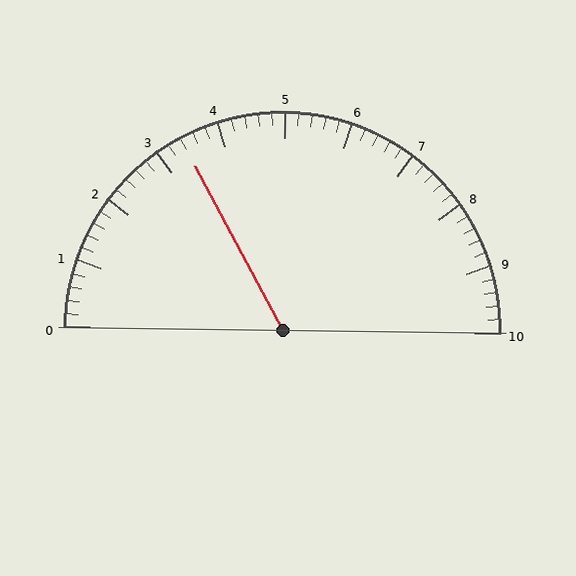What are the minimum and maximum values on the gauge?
The gauge ranges from 0 to 10.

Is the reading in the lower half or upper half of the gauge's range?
The reading is in the lower half of the range (0 to 10).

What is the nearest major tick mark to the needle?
The nearest major tick mark is 3.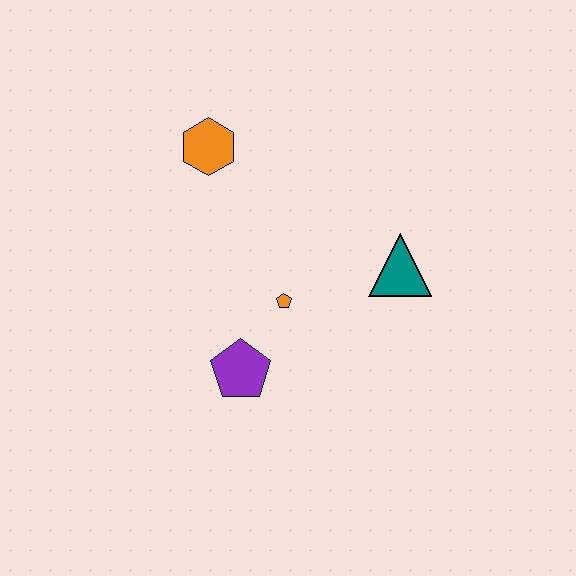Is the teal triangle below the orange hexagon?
Yes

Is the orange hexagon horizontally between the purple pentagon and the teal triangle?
No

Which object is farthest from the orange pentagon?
The orange hexagon is farthest from the orange pentagon.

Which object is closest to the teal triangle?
The orange pentagon is closest to the teal triangle.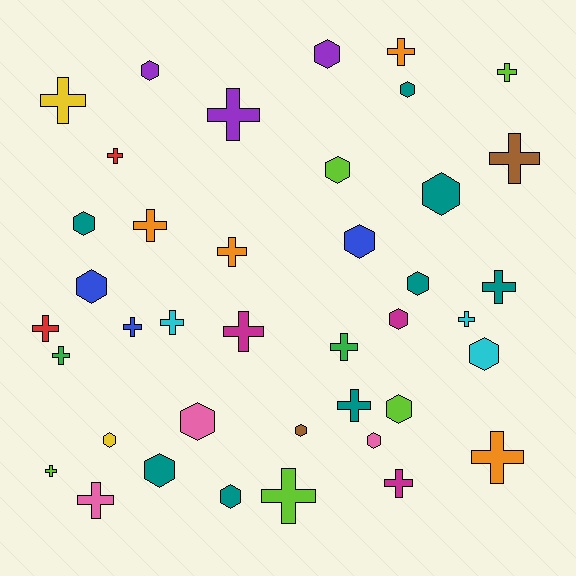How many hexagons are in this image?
There are 18 hexagons.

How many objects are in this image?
There are 40 objects.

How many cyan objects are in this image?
There are 3 cyan objects.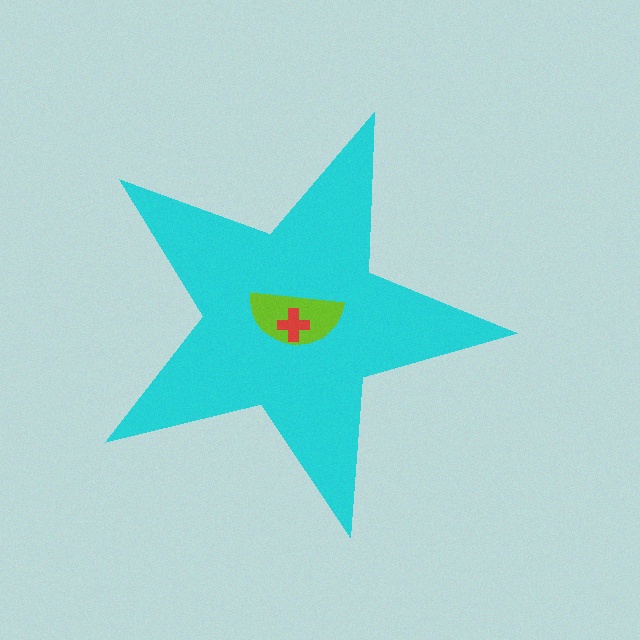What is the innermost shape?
The red cross.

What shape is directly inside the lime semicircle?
The red cross.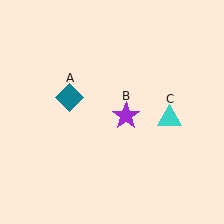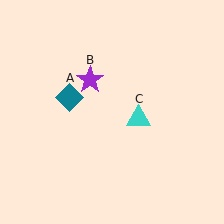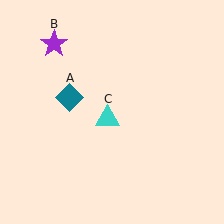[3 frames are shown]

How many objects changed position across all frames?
2 objects changed position: purple star (object B), cyan triangle (object C).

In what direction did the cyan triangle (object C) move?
The cyan triangle (object C) moved left.